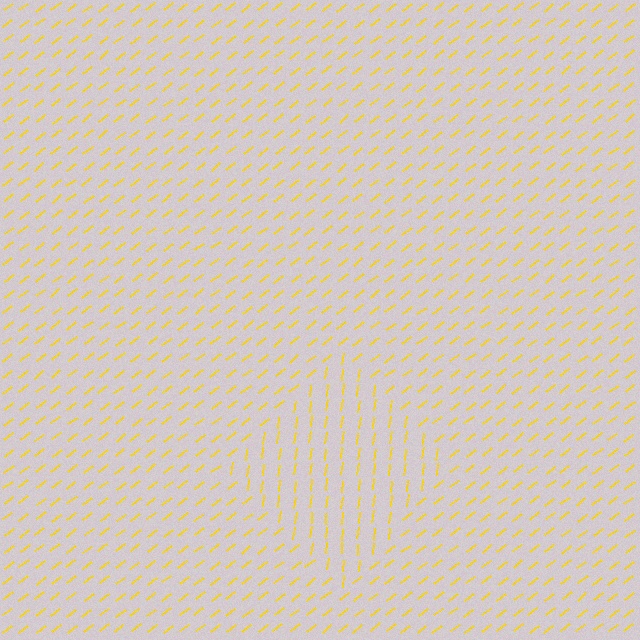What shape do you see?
I see a diamond.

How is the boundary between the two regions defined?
The boundary is defined purely by a change in line orientation (approximately 45 degrees difference). All lines are the same color and thickness.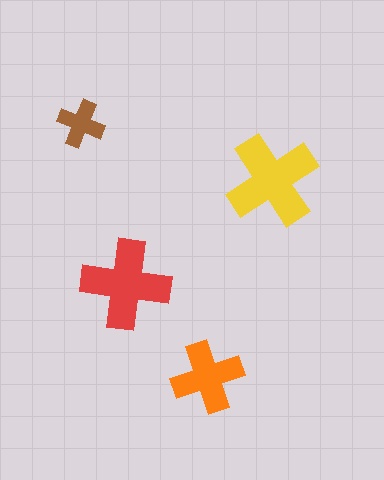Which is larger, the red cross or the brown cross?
The red one.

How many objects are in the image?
There are 4 objects in the image.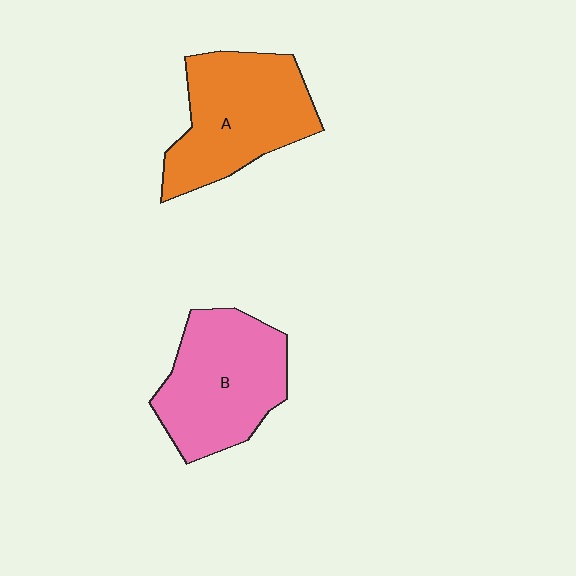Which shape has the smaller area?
Shape B (pink).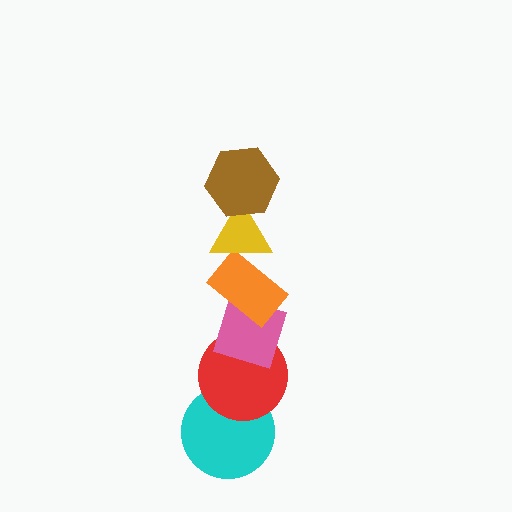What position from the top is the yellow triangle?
The yellow triangle is 2nd from the top.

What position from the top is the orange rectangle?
The orange rectangle is 3rd from the top.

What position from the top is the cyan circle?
The cyan circle is 6th from the top.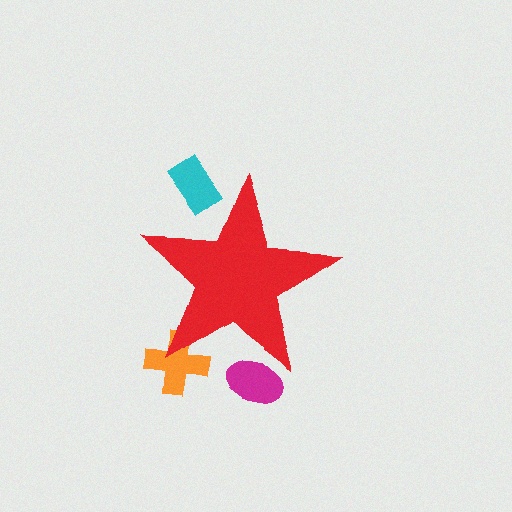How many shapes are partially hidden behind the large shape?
3 shapes are partially hidden.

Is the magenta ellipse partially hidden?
Yes, the magenta ellipse is partially hidden behind the red star.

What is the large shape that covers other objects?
A red star.